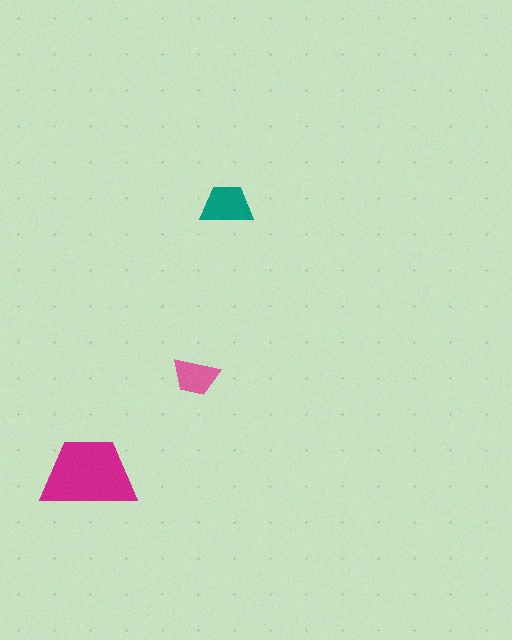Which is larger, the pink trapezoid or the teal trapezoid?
The teal one.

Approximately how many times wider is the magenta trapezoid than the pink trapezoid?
About 2 times wider.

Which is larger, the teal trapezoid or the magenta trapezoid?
The magenta one.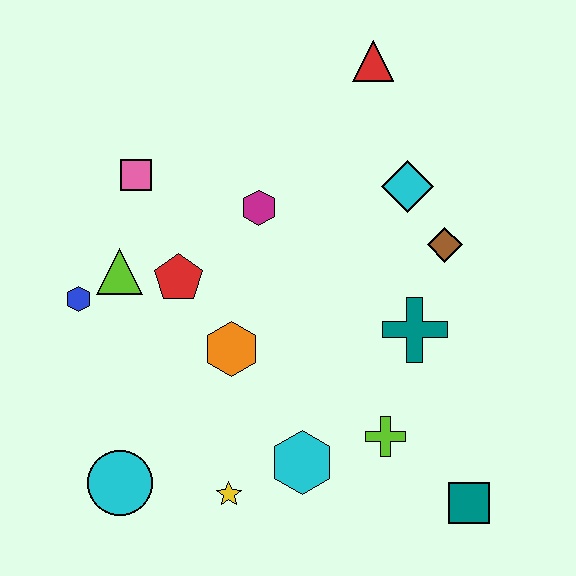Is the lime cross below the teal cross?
Yes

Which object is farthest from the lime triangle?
The teal square is farthest from the lime triangle.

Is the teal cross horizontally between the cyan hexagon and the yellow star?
No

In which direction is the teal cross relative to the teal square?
The teal cross is above the teal square.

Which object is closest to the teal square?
The lime cross is closest to the teal square.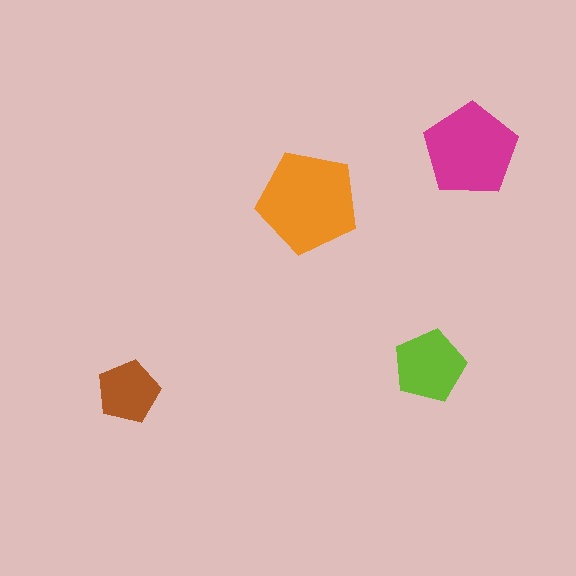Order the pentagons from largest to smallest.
the orange one, the magenta one, the lime one, the brown one.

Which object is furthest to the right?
The magenta pentagon is rightmost.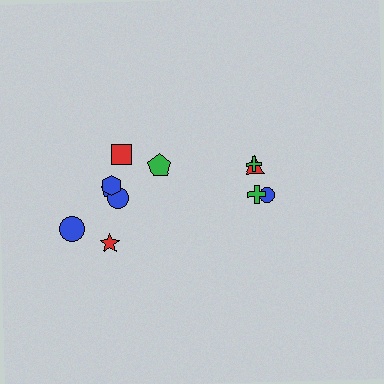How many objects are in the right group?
There are 4 objects.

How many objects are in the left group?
There are 7 objects.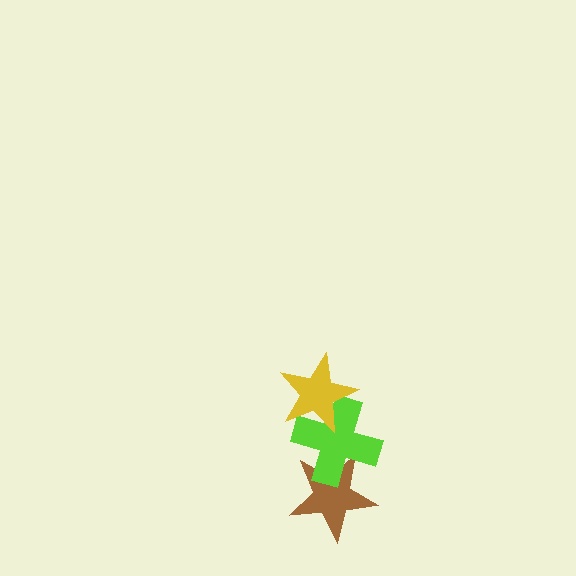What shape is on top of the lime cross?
The yellow star is on top of the lime cross.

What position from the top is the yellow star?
The yellow star is 1st from the top.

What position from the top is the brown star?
The brown star is 3rd from the top.